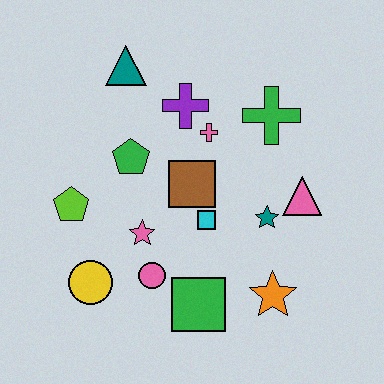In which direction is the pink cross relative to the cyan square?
The pink cross is above the cyan square.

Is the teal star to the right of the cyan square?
Yes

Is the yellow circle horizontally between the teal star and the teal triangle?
No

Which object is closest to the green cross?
The pink cross is closest to the green cross.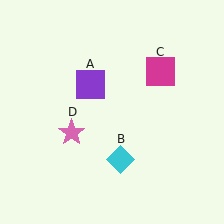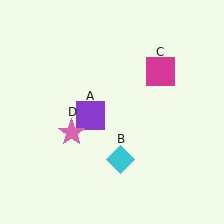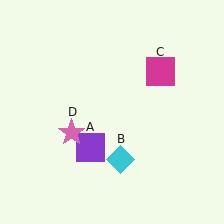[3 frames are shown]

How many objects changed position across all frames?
1 object changed position: purple square (object A).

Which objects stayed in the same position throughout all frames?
Cyan diamond (object B) and magenta square (object C) and pink star (object D) remained stationary.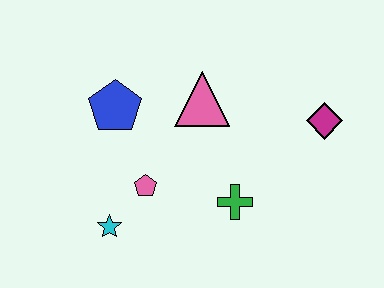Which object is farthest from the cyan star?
The magenta diamond is farthest from the cyan star.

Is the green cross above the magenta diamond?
No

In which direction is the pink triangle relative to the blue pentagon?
The pink triangle is to the right of the blue pentagon.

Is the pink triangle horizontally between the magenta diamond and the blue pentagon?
Yes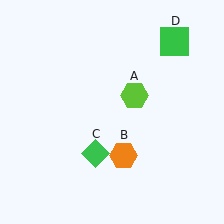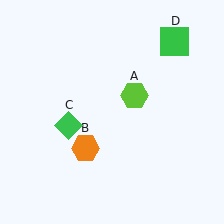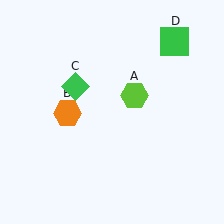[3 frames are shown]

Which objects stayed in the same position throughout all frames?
Lime hexagon (object A) and green square (object D) remained stationary.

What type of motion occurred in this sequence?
The orange hexagon (object B), green diamond (object C) rotated clockwise around the center of the scene.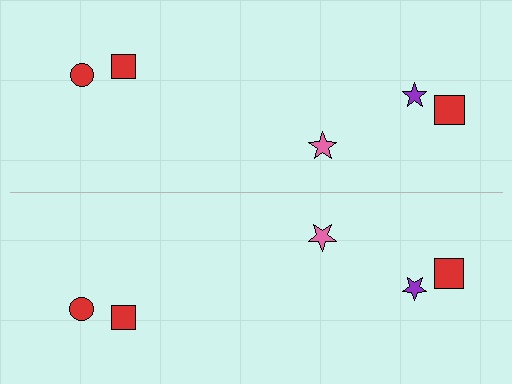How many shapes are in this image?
There are 10 shapes in this image.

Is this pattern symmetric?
Yes, this pattern has bilateral (reflection) symmetry.